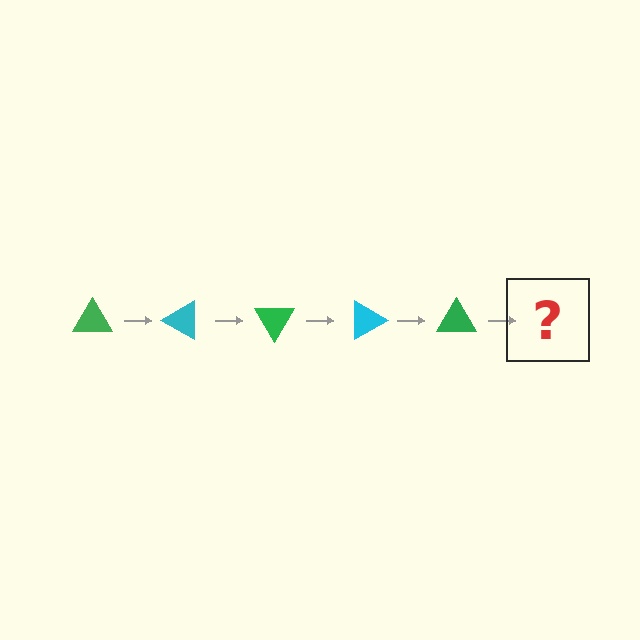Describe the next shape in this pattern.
It should be a cyan triangle, rotated 150 degrees from the start.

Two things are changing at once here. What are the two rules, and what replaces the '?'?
The two rules are that it rotates 30 degrees each step and the color cycles through green and cyan. The '?' should be a cyan triangle, rotated 150 degrees from the start.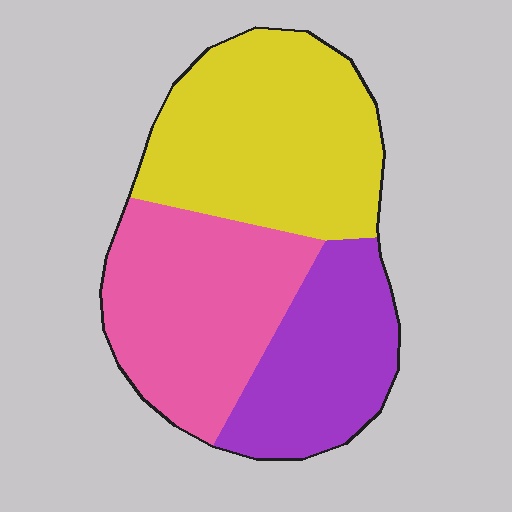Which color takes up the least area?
Purple, at roughly 25%.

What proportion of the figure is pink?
Pink takes up about one third (1/3) of the figure.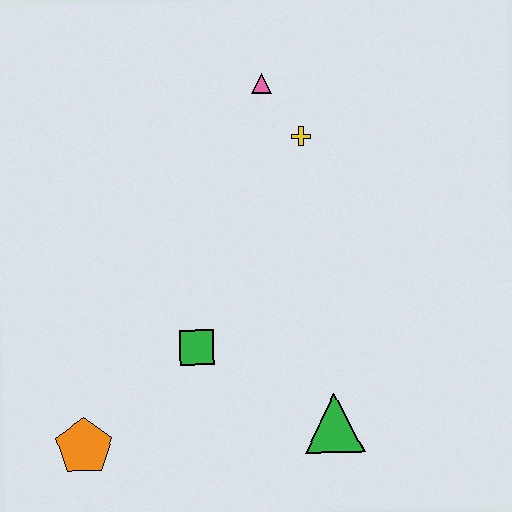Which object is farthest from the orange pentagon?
The pink triangle is farthest from the orange pentagon.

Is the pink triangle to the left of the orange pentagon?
No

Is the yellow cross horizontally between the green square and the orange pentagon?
No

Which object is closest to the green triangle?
The green square is closest to the green triangle.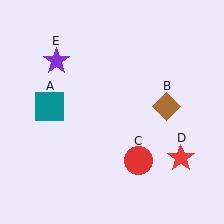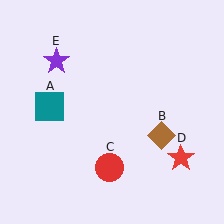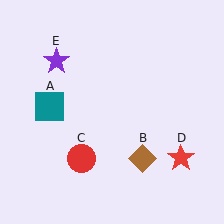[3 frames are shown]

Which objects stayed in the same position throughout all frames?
Teal square (object A) and red star (object D) and purple star (object E) remained stationary.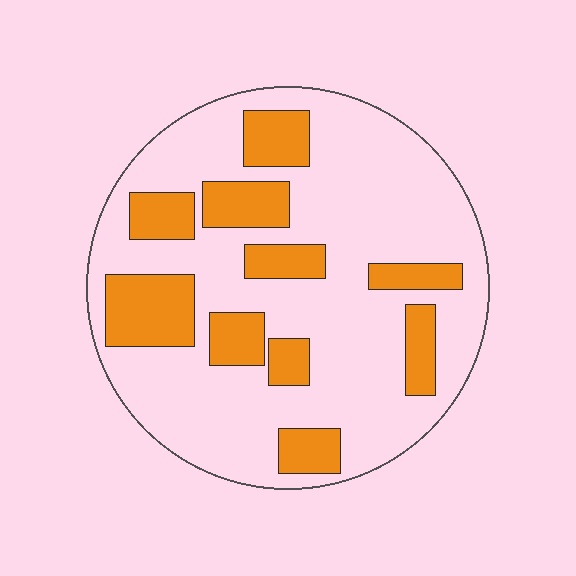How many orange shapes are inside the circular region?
10.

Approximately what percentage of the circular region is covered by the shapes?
Approximately 25%.